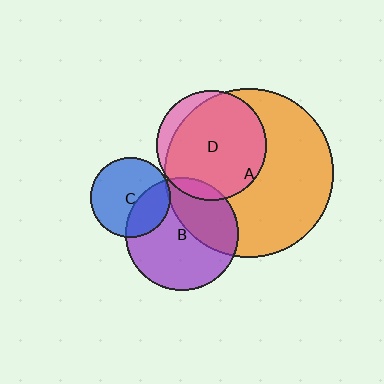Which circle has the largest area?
Circle A (orange).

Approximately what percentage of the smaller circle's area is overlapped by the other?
Approximately 5%.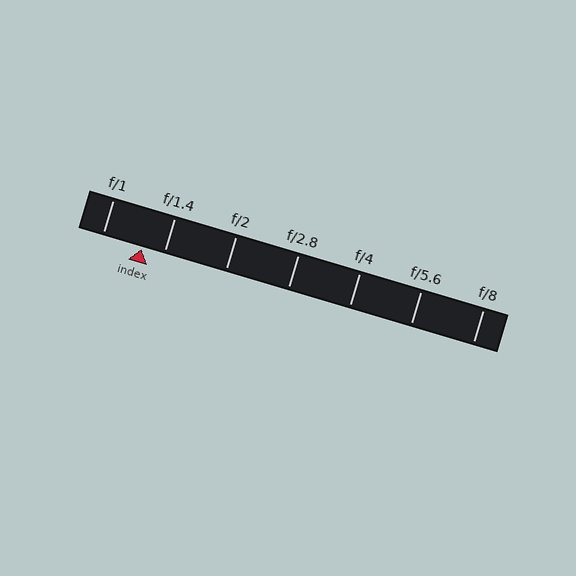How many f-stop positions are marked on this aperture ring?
There are 7 f-stop positions marked.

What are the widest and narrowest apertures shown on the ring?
The widest aperture shown is f/1 and the narrowest is f/8.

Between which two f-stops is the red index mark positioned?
The index mark is between f/1 and f/1.4.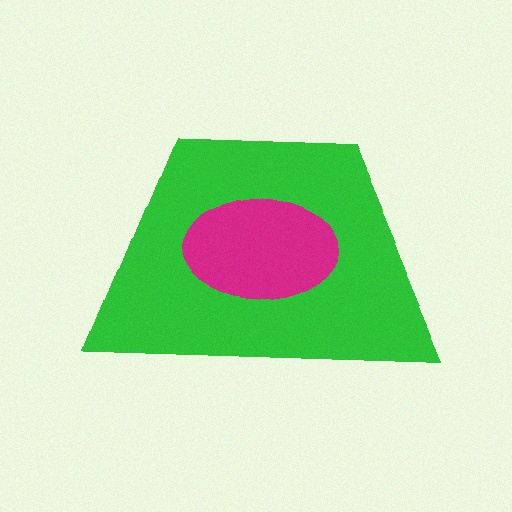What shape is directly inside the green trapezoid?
The magenta ellipse.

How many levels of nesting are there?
2.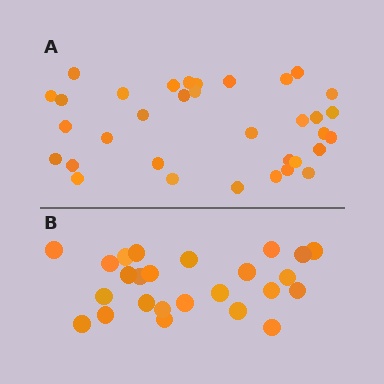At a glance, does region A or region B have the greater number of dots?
Region A (the top region) has more dots.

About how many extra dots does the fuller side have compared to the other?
Region A has roughly 8 or so more dots than region B.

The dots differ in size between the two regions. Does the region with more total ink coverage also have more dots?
No. Region B has more total ink coverage because its dots are larger, but region A actually contains more individual dots. Total area can be misleading — the number of items is what matters here.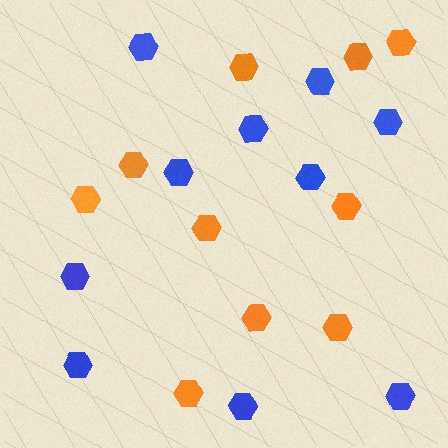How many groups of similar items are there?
There are 2 groups: one group of orange hexagons (10) and one group of blue hexagons (10).